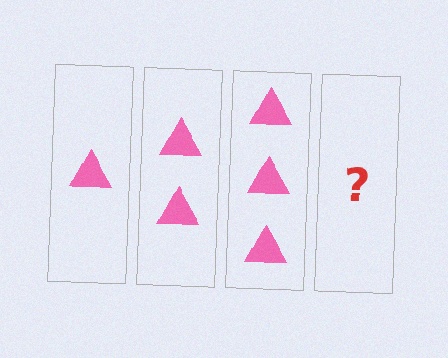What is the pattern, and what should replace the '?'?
The pattern is that each step adds one more triangle. The '?' should be 4 triangles.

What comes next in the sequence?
The next element should be 4 triangles.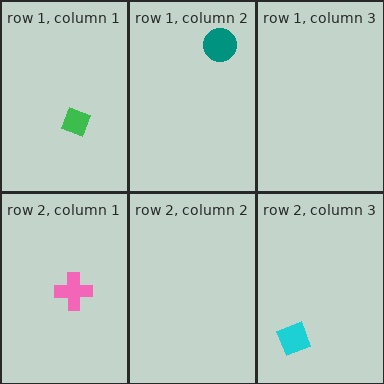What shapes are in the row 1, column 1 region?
The green diamond.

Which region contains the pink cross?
The row 2, column 1 region.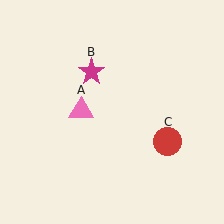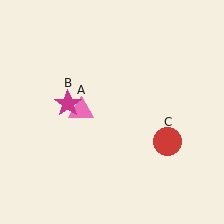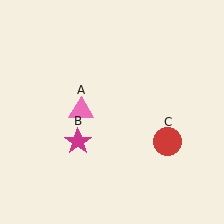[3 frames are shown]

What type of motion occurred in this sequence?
The magenta star (object B) rotated counterclockwise around the center of the scene.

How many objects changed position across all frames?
1 object changed position: magenta star (object B).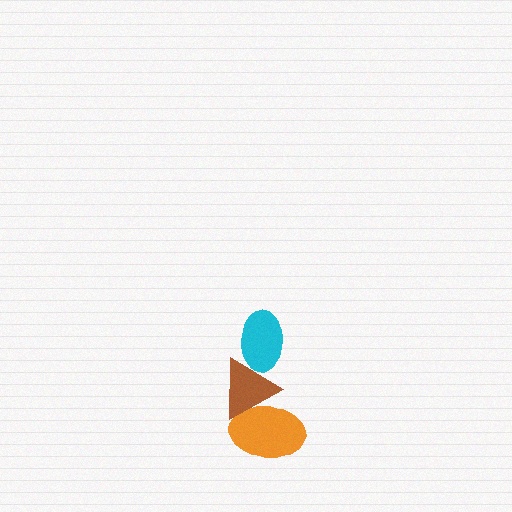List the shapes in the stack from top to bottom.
From top to bottom: the cyan ellipse, the brown triangle, the orange ellipse.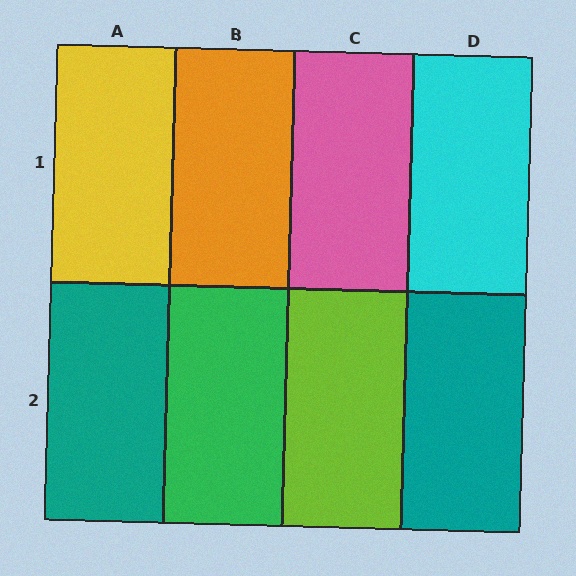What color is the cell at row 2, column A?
Teal.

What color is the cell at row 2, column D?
Teal.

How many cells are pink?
1 cell is pink.